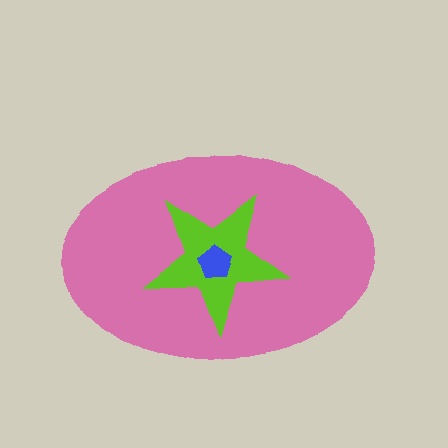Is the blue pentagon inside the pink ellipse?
Yes.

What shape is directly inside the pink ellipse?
The lime star.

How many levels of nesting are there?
3.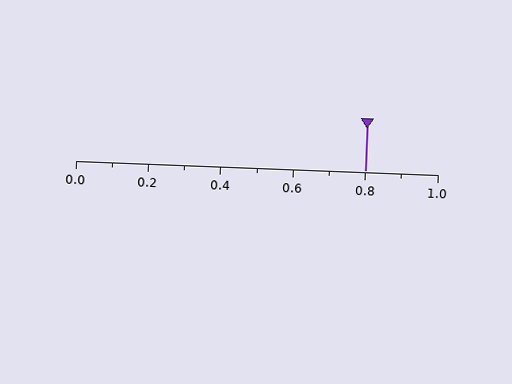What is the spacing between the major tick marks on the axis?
The major ticks are spaced 0.2 apart.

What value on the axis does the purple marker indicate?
The marker indicates approximately 0.8.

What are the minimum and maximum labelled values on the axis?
The axis runs from 0.0 to 1.0.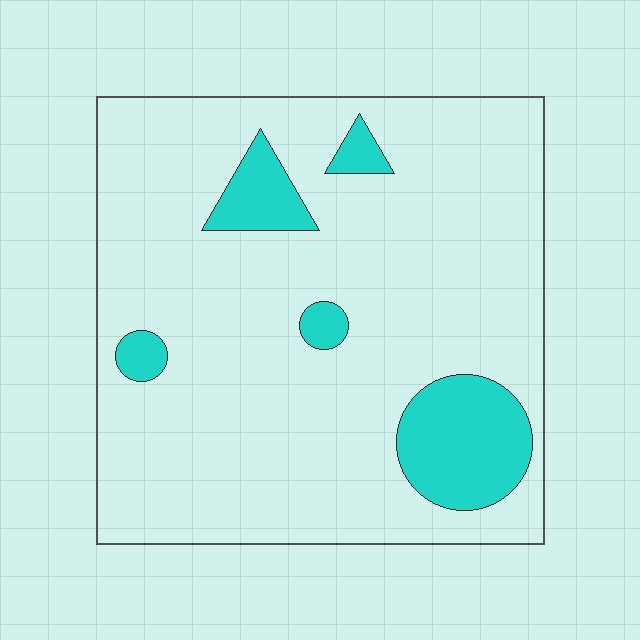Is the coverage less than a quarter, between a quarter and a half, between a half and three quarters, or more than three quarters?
Less than a quarter.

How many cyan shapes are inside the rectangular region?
5.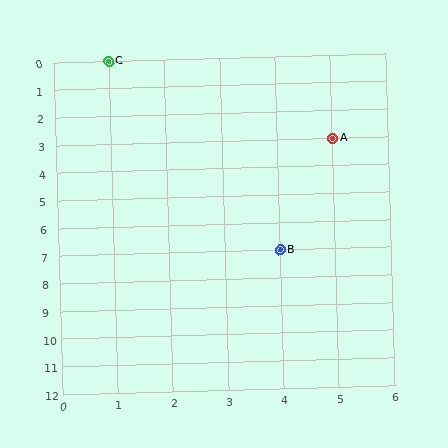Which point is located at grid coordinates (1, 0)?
Point C is at (1, 0).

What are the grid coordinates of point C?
Point C is at grid coordinates (1, 0).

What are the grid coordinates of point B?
Point B is at grid coordinates (4, 7).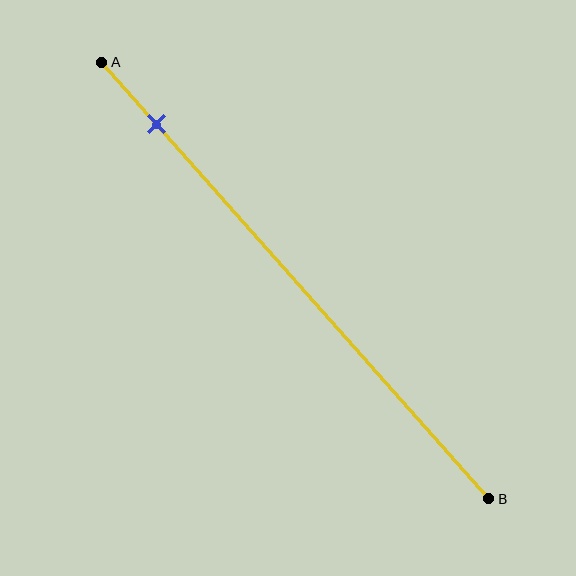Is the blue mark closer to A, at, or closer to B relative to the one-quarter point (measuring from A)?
The blue mark is closer to point A than the one-quarter point of segment AB.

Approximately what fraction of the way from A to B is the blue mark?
The blue mark is approximately 15% of the way from A to B.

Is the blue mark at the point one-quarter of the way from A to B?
No, the mark is at about 15% from A, not at the 25% one-quarter point.